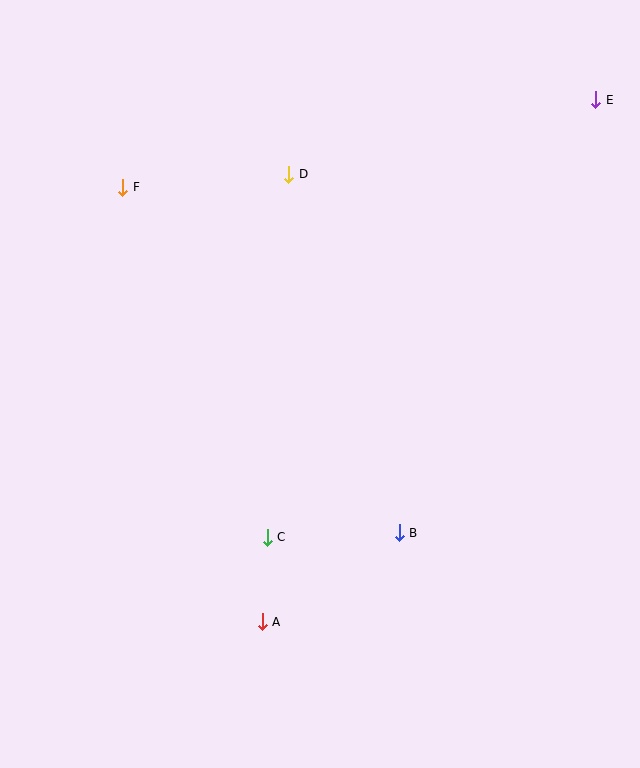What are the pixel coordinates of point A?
Point A is at (262, 622).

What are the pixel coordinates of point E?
Point E is at (596, 100).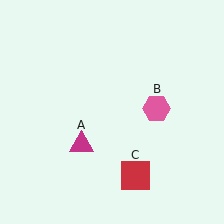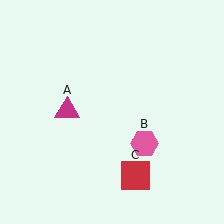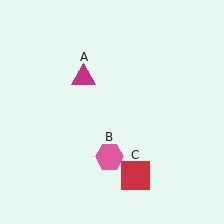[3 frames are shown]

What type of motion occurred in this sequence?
The magenta triangle (object A), pink hexagon (object B) rotated clockwise around the center of the scene.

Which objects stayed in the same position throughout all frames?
Red square (object C) remained stationary.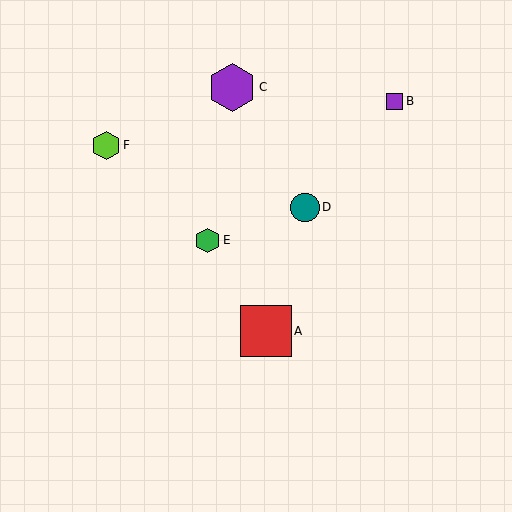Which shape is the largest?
The red square (labeled A) is the largest.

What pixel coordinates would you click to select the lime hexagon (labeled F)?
Click at (106, 145) to select the lime hexagon F.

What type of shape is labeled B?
Shape B is a purple square.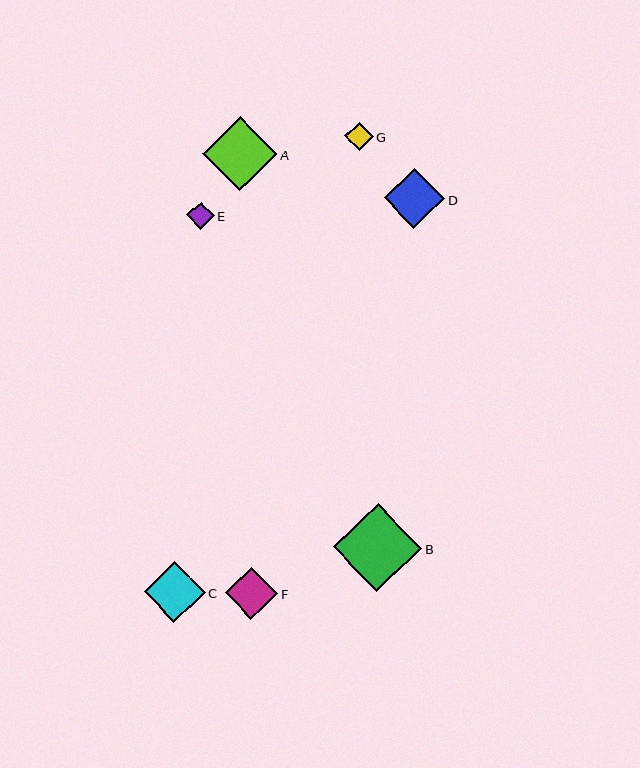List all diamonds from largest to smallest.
From largest to smallest: B, A, C, D, F, G, E.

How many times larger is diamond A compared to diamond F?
Diamond A is approximately 1.4 times the size of diamond F.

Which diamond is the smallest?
Diamond E is the smallest with a size of approximately 28 pixels.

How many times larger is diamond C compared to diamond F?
Diamond C is approximately 1.2 times the size of diamond F.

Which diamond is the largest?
Diamond B is the largest with a size of approximately 88 pixels.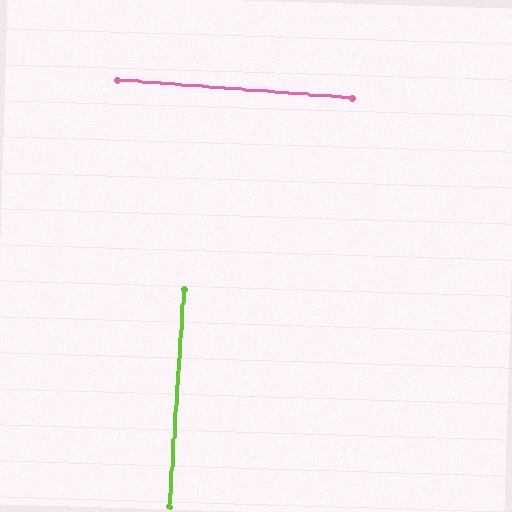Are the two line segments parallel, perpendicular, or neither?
Perpendicular — they meet at approximately 90°.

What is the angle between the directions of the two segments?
Approximately 90 degrees.